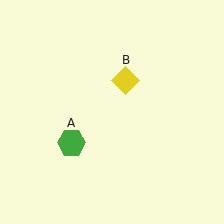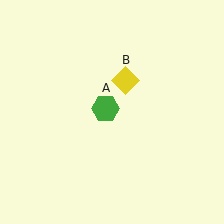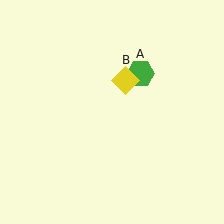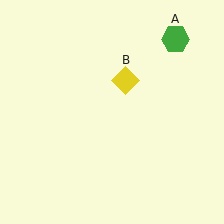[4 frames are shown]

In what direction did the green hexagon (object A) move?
The green hexagon (object A) moved up and to the right.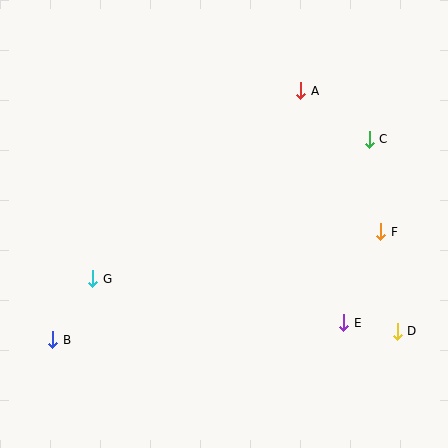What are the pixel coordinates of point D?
Point D is at (397, 331).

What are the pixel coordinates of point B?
Point B is at (53, 340).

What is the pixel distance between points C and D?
The distance between C and D is 194 pixels.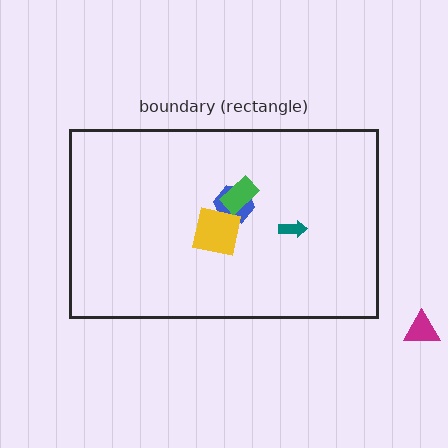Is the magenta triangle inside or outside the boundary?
Outside.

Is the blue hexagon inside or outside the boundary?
Inside.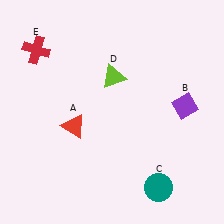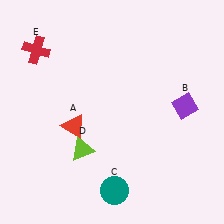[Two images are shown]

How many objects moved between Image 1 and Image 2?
2 objects moved between the two images.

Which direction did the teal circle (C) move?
The teal circle (C) moved left.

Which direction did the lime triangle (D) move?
The lime triangle (D) moved down.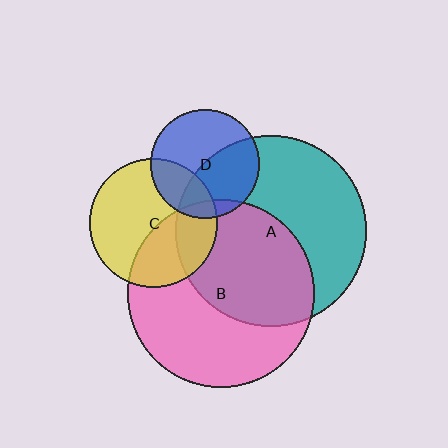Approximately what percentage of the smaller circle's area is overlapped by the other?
Approximately 25%.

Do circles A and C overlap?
Yes.